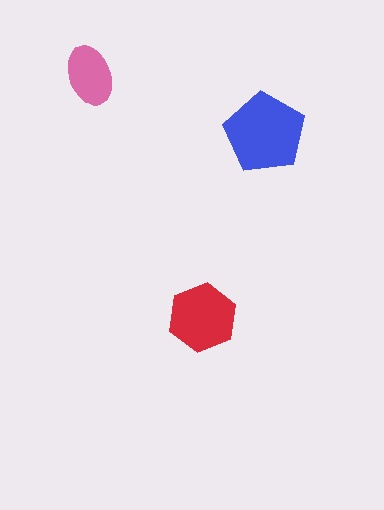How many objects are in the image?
There are 3 objects in the image.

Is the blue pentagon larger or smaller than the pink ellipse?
Larger.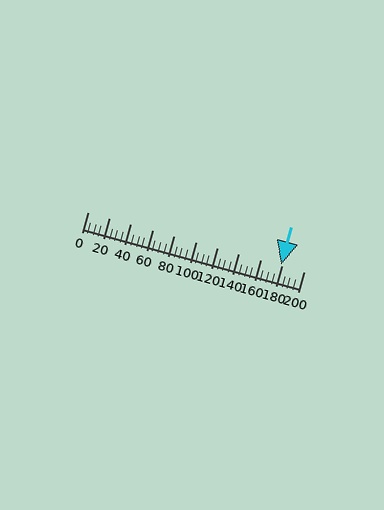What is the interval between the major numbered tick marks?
The major tick marks are spaced 20 units apart.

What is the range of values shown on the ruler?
The ruler shows values from 0 to 200.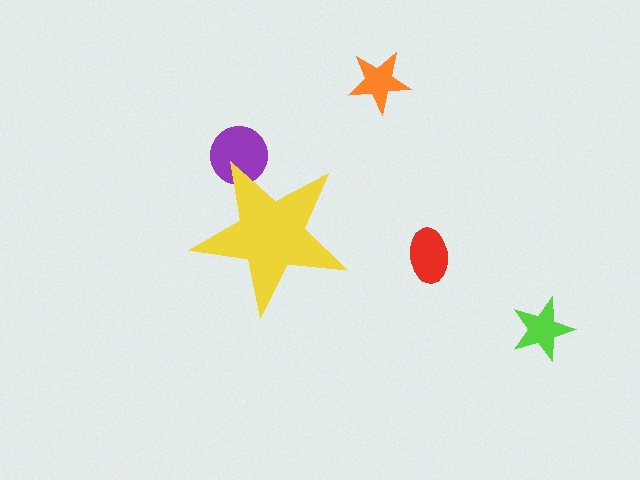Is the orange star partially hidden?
No, the orange star is fully visible.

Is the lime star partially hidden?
No, the lime star is fully visible.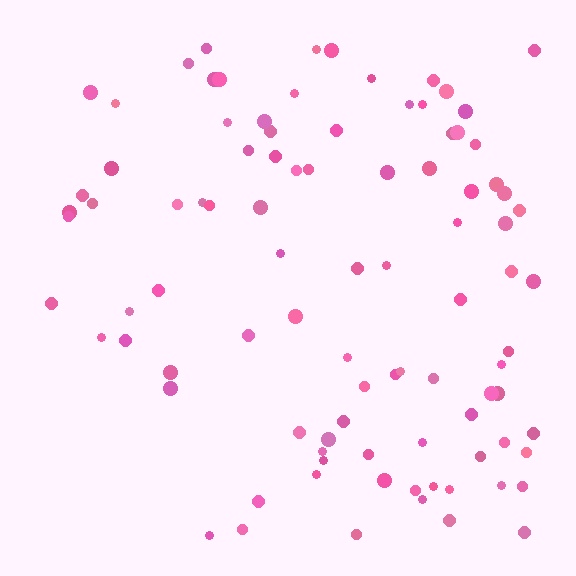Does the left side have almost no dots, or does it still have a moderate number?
Still a moderate number, just noticeably fewer than the right.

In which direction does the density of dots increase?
From left to right, with the right side densest.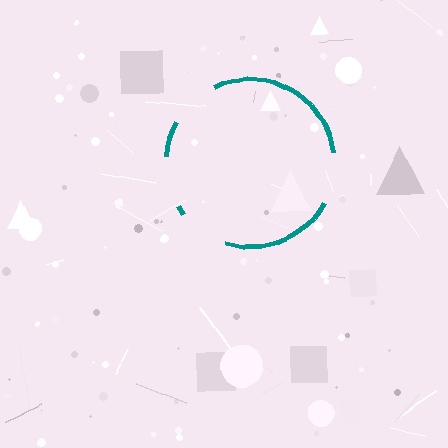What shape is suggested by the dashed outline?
The dashed outline suggests a circle.